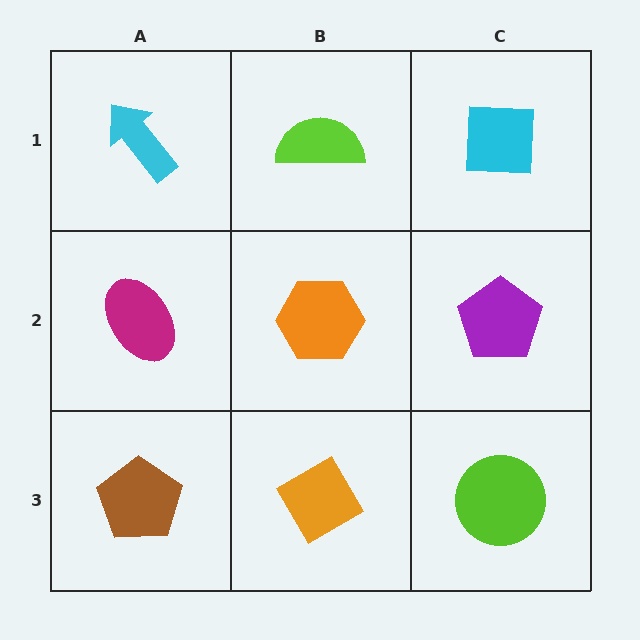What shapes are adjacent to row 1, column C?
A purple pentagon (row 2, column C), a lime semicircle (row 1, column B).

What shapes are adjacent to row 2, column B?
A lime semicircle (row 1, column B), an orange diamond (row 3, column B), a magenta ellipse (row 2, column A), a purple pentagon (row 2, column C).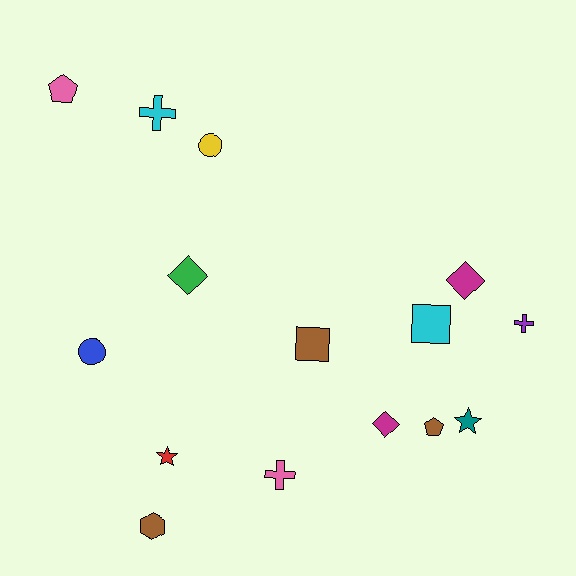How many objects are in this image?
There are 15 objects.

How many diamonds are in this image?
There are 3 diamonds.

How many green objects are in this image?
There is 1 green object.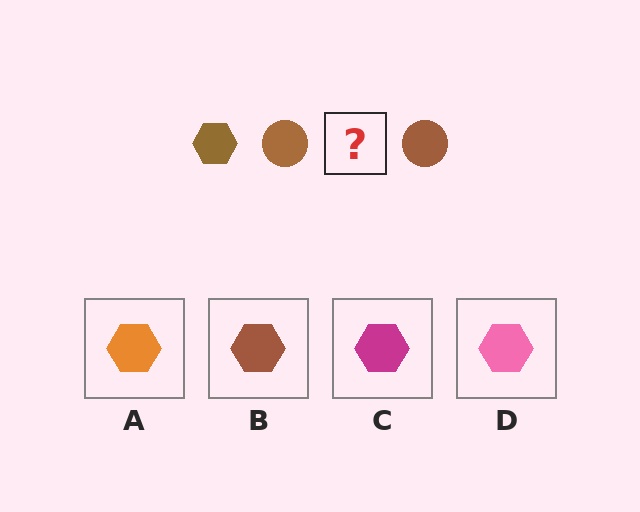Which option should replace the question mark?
Option B.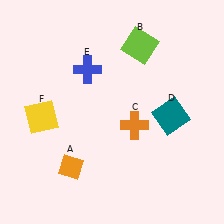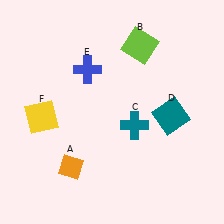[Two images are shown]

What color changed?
The cross (C) changed from orange in Image 1 to teal in Image 2.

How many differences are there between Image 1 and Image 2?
There is 1 difference between the two images.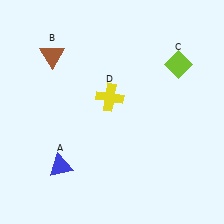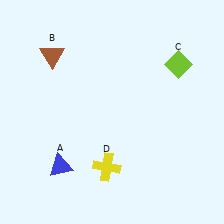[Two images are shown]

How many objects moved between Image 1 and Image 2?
1 object moved between the two images.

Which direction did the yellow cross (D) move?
The yellow cross (D) moved down.